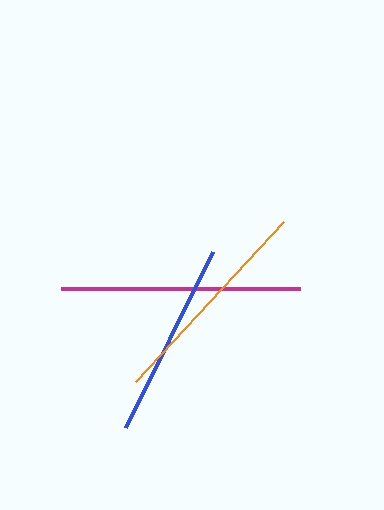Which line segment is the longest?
The magenta line is the longest at approximately 240 pixels.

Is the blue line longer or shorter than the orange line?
The orange line is longer than the blue line.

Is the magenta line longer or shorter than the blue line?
The magenta line is longer than the blue line.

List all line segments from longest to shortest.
From longest to shortest: magenta, orange, blue.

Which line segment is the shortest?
The blue line is the shortest at approximately 196 pixels.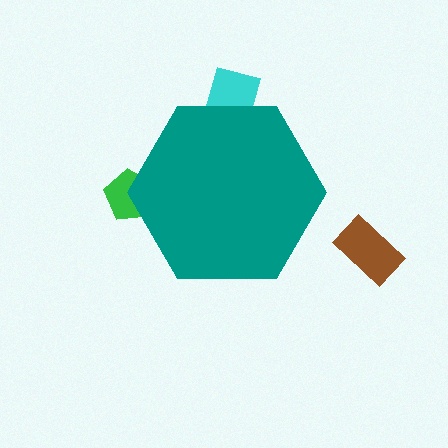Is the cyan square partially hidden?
Yes, the cyan square is partially hidden behind the teal hexagon.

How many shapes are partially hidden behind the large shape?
2 shapes are partially hidden.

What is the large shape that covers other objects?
A teal hexagon.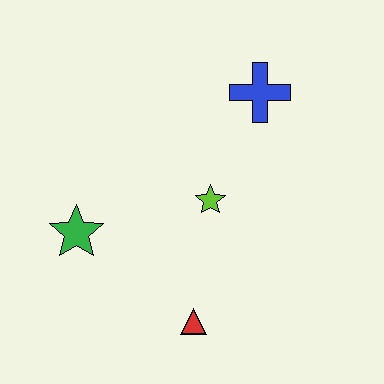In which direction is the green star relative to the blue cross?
The green star is to the left of the blue cross.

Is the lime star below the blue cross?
Yes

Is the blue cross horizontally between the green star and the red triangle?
No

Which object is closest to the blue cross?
The lime star is closest to the blue cross.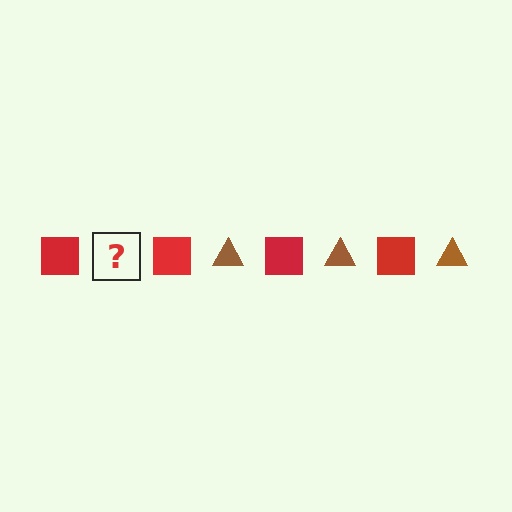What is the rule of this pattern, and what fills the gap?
The rule is that the pattern alternates between red square and brown triangle. The gap should be filled with a brown triangle.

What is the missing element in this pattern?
The missing element is a brown triangle.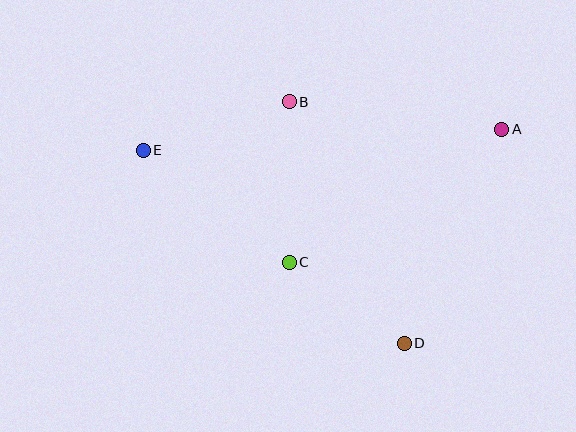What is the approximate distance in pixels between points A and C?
The distance between A and C is approximately 251 pixels.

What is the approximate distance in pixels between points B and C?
The distance between B and C is approximately 161 pixels.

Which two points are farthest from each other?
Points A and E are farthest from each other.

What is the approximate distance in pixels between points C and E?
The distance between C and E is approximately 184 pixels.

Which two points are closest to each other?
Points C and D are closest to each other.